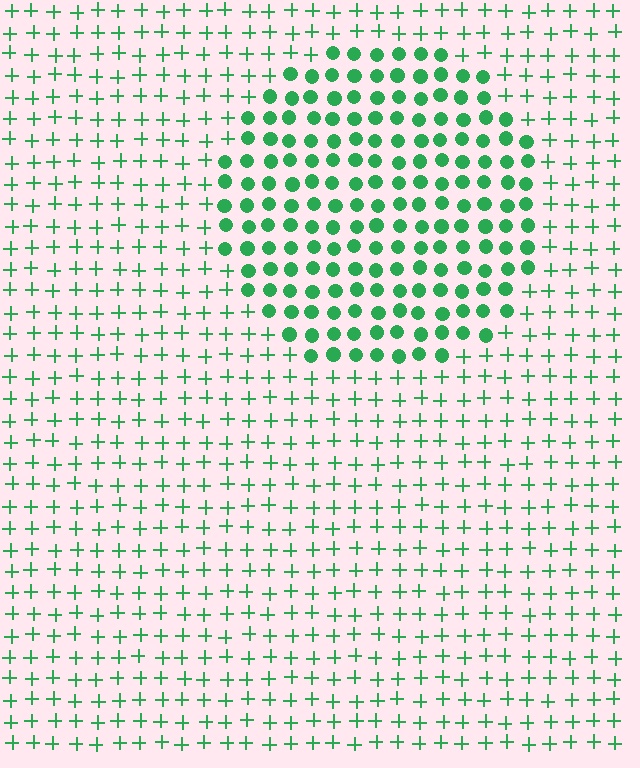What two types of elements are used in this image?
The image uses circles inside the circle region and plus signs outside it.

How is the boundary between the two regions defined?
The boundary is defined by a change in element shape: circles inside vs. plus signs outside. All elements share the same color and spacing.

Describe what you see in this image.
The image is filled with small green elements arranged in a uniform grid. A circle-shaped region contains circles, while the surrounding area contains plus signs. The boundary is defined purely by the change in element shape.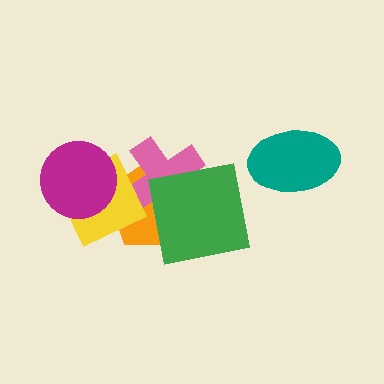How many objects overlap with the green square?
2 objects overlap with the green square.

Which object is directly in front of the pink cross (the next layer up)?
The yellow diamond is directly in front of the pink cross.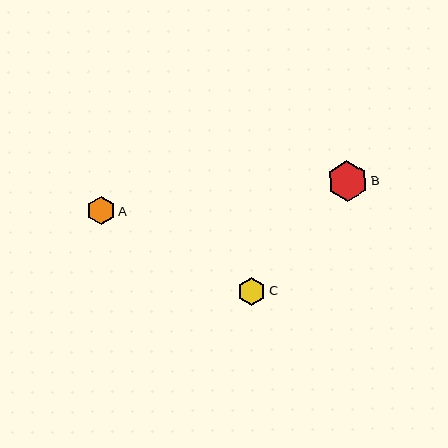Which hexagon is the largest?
Hexagon B is the largest with a size of approximately 41 pixels.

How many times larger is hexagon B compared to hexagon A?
Hexagon B is approximately 1.4 times the size of hexagon A.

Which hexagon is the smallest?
Hexagon C is the smallest with a size of approximately 28 pixels.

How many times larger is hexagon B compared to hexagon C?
Hexagon B is approximately 1.5 times the size of hexagon C.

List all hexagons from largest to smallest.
From largest to smallest: B, A, C.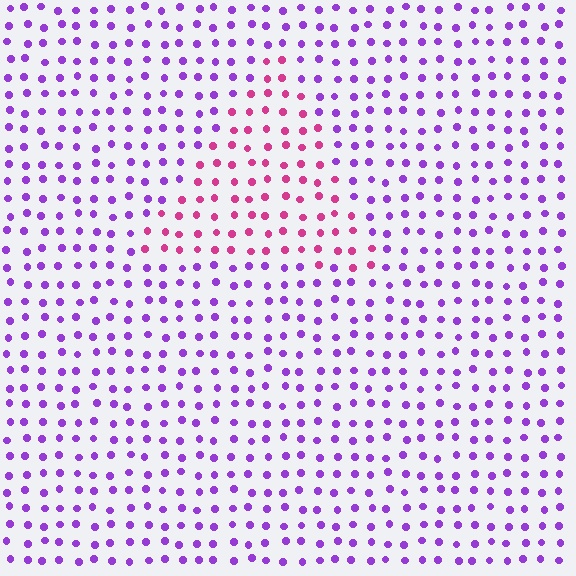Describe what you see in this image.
The image is filled with small purple elements in a uniform arrangement. A triangle-shaped region is visible where the elements are tinted to a slightly different hue, forming a subtle color boundary.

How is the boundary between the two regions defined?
The boundary is defined purely by a slight shift in hue (about 51 degrees). Spacing, size, and orientation are identical on both sides.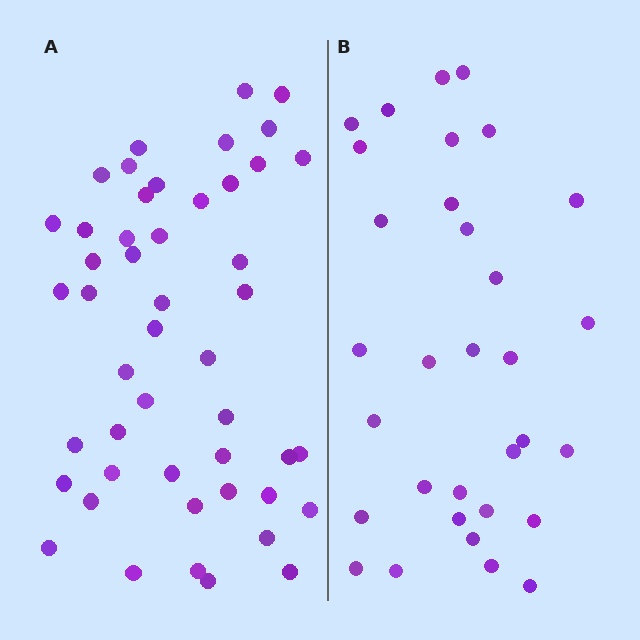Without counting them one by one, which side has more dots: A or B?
Region A (the left region) has more dots.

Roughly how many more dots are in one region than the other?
Region A has approximately 15 more dots than region B.